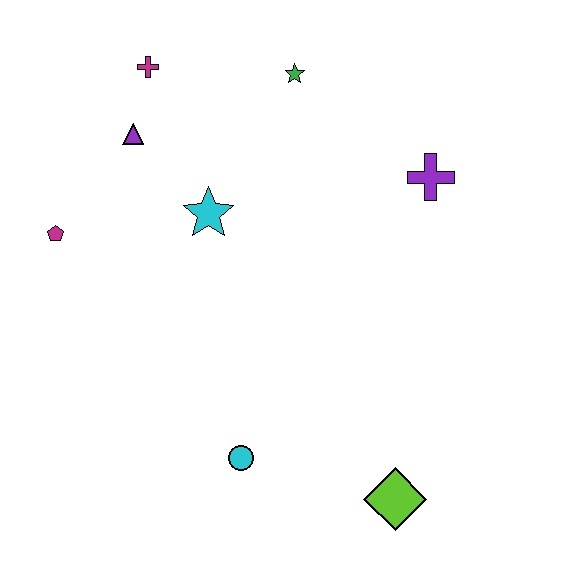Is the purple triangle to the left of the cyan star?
Yes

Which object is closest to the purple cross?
The green star is closest to the purple cross.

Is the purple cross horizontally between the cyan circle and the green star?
No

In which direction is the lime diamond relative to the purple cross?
The lime diamond is below the purple cross.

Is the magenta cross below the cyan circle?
No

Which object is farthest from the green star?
The lime diamond is farthest from the green star.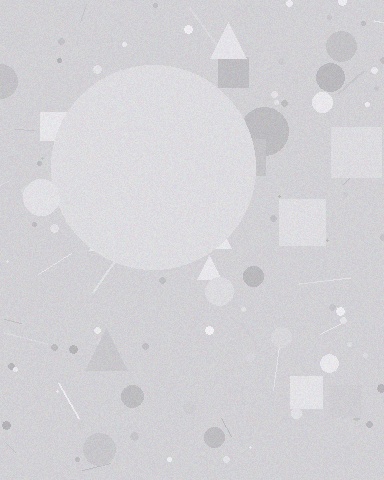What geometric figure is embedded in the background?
A circle is embedded in the background.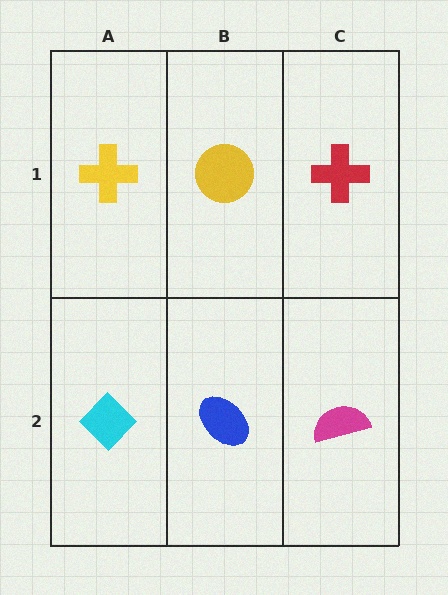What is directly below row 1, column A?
A cyan diamond.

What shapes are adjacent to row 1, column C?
A magenta semicircle (row 2, column C), a yellow circle (row 1, column B).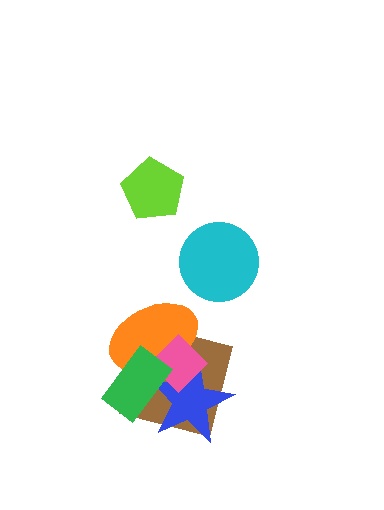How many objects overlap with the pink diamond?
4 objects overlap with the pink diamond.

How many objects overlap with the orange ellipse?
4 objects overlap with the orange ellipse.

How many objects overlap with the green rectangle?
4 objects overlap with the green rectangle.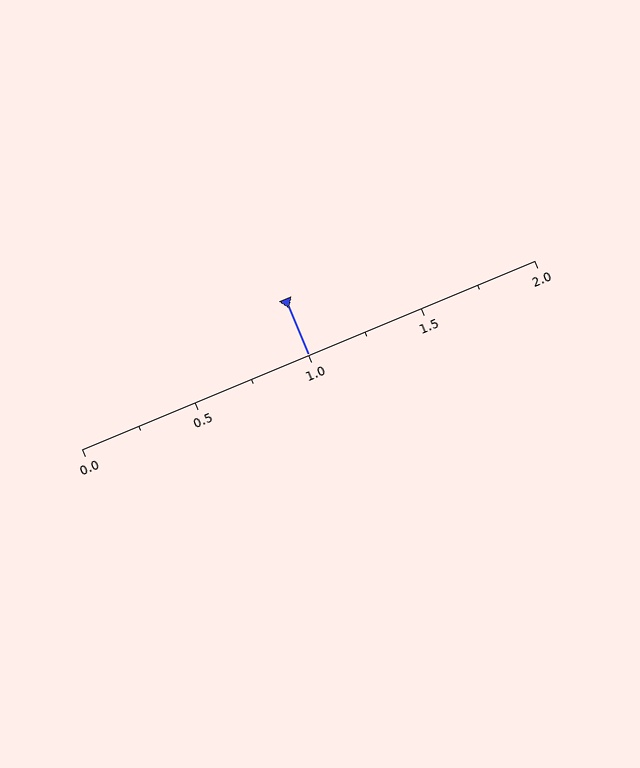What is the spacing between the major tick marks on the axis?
The major ticks are spaced 0.5 apart.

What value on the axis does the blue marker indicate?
The marker indicates approximately 1.